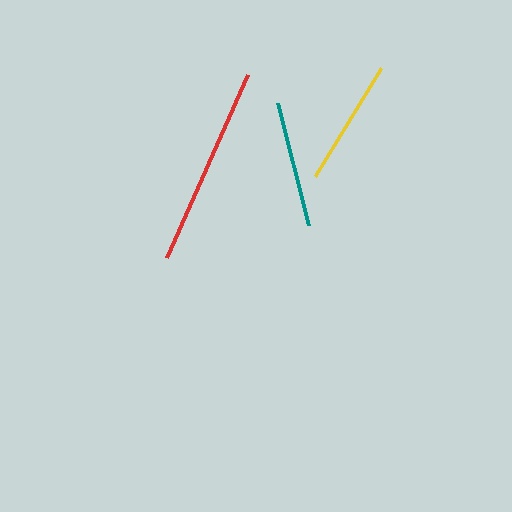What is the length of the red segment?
The red segment is approximately 200 pixels long.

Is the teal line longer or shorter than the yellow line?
The yellow line is longer than the teal line.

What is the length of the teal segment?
The teal segment is approximately 126 pixels long.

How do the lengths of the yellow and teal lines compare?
The yellow and teal lines are approximately the same length.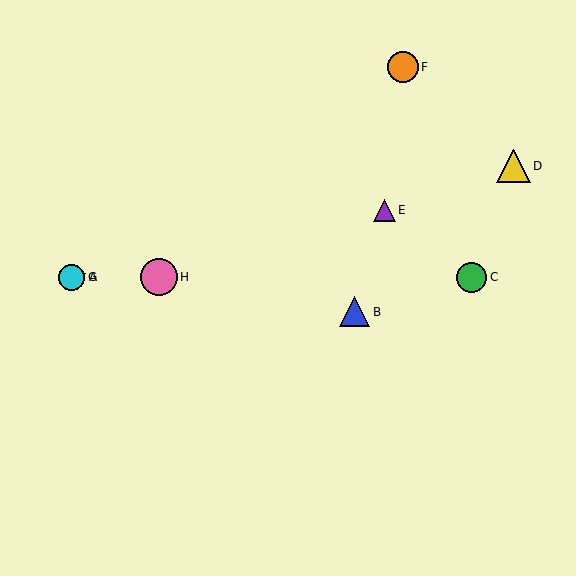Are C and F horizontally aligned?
No, C is at y≈277 and F is at y≈67.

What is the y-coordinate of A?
Object A is at y≈277.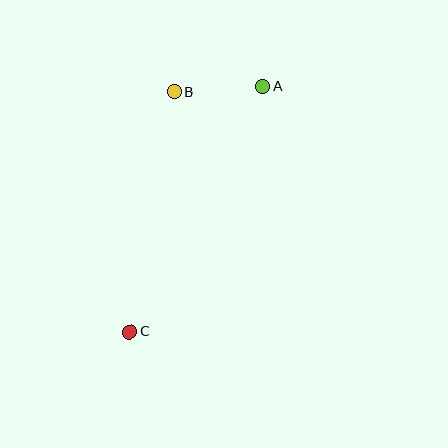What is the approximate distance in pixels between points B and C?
The distance between B and C is approximately 244 pixels.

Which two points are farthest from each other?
Points A and C are farthest from each other.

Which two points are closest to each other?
Points A and B are closest to each other.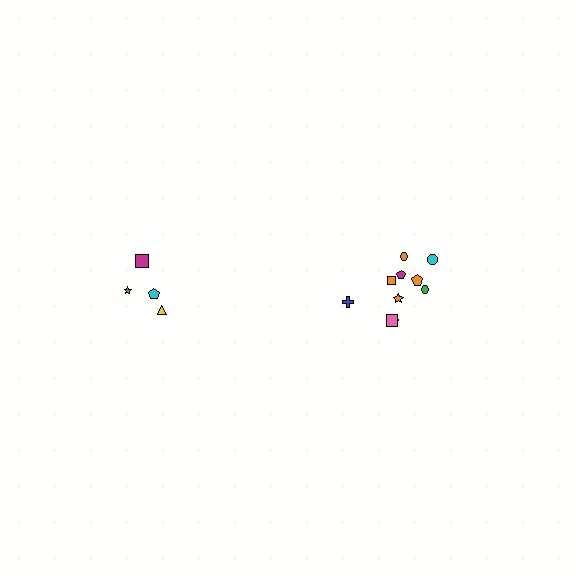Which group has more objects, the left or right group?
The right group.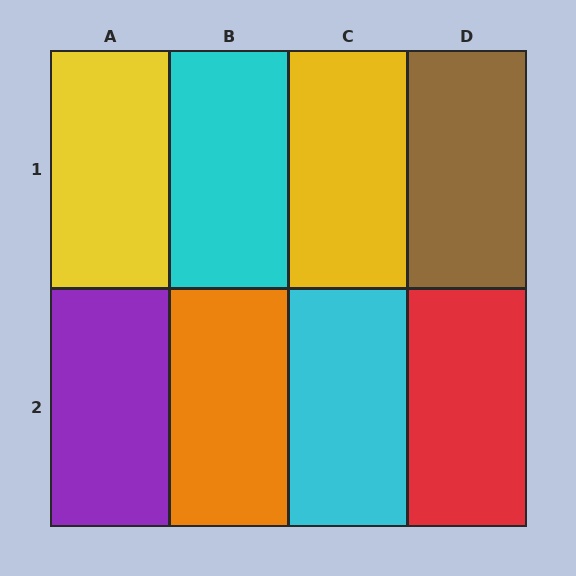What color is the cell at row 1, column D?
Brown.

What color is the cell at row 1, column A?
Yellow.